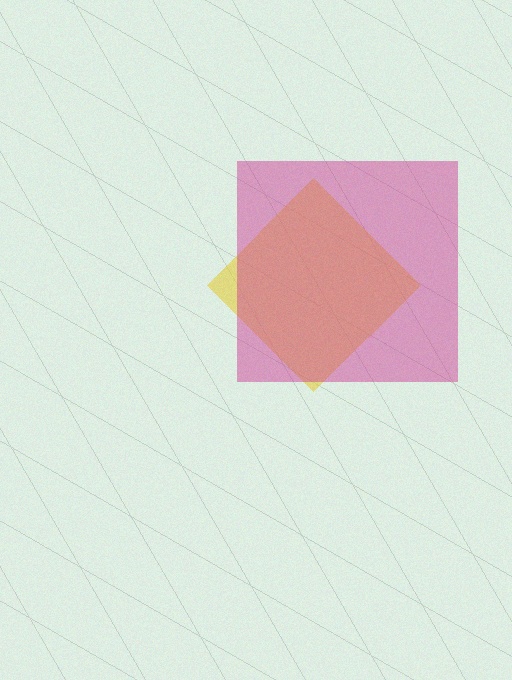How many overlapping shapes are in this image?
There are 2 overlapping shapes in the image.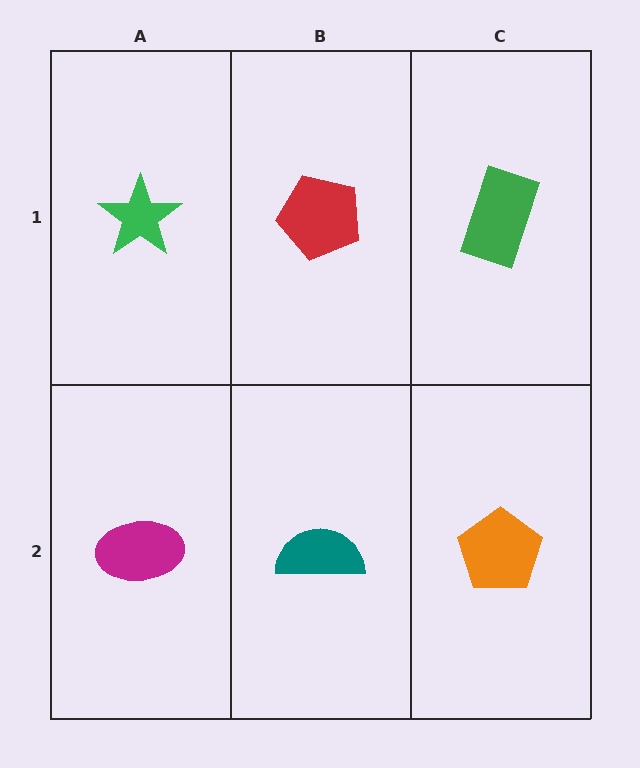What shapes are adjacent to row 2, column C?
A green rectangle (row 1, column C), a teal semicircle (row 2, column B).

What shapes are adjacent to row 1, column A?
A magenta ellipse (row 2, column A), a red pentagon (row 1, column B).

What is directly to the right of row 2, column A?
A teal semicircle.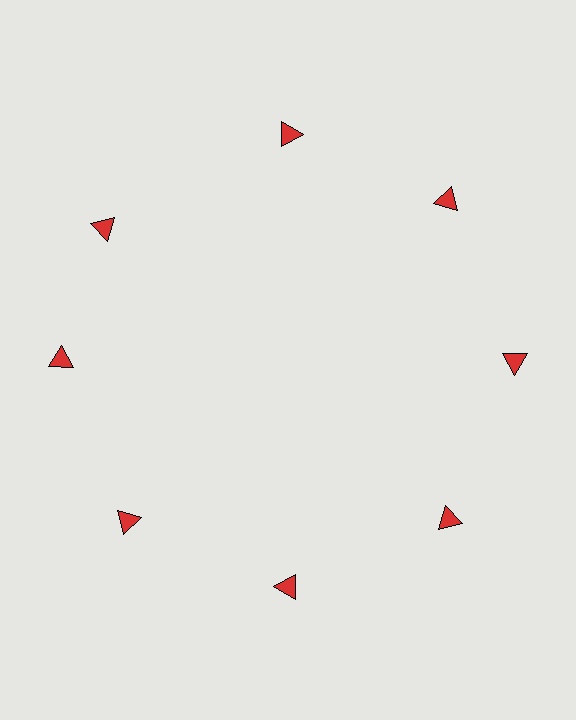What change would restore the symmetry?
The symmetry would be restored by rotating it back into even spacing with its neighbors so that all 8 triangles sit at equal angles and equal distance from the center.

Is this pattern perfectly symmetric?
No. The 8 red triangles are arranged in a ring, but one element near the 10 o'clock position is rotated out of alignment along the ring, breaking the 8-fold rotational symmetry.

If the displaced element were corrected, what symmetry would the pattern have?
It would have 8-fold rotational symmetry — the pattern would map onto itself every 45 degrees.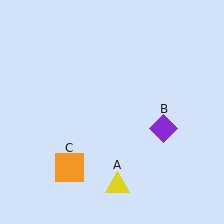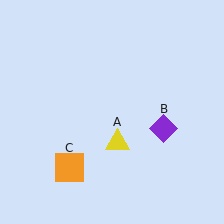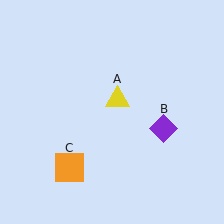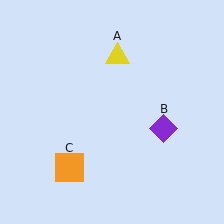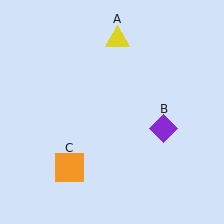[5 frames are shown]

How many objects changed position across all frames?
1 object changed position: yellow triangle (object A).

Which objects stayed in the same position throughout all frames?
Purple diamond (object B) and orange square (object C) remained stationary.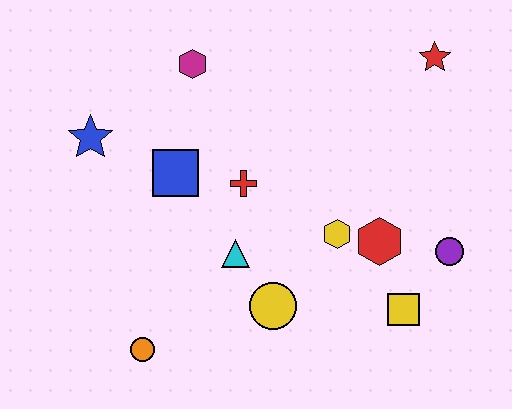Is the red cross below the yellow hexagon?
No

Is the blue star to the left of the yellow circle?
Yes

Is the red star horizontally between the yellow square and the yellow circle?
No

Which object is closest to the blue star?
The blue square is closest to the blue star.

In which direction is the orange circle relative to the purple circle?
The orange circle is to the left of the purple circle.